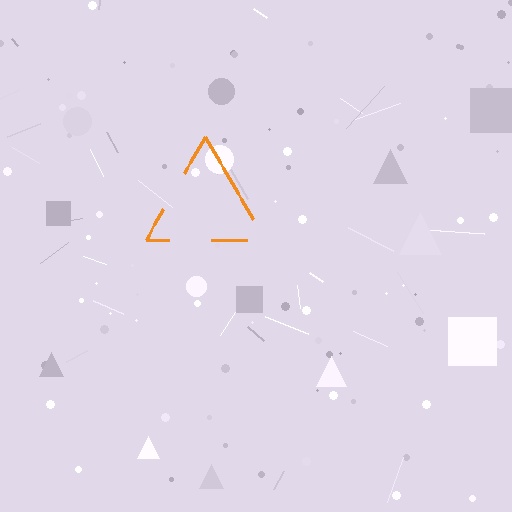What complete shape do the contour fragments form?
The contour fragments form a triangle.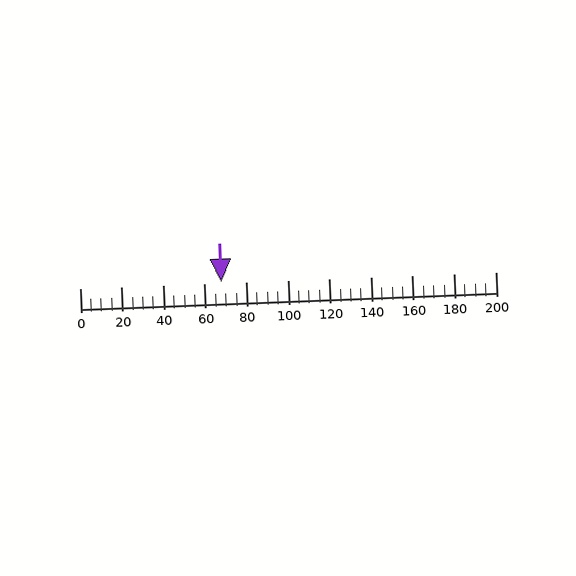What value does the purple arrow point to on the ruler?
The purple arrow points to approximately 68.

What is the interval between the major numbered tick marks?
The major tick marks are spaced 20 units apart.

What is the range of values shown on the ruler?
The ruler shows values from 0 to 200.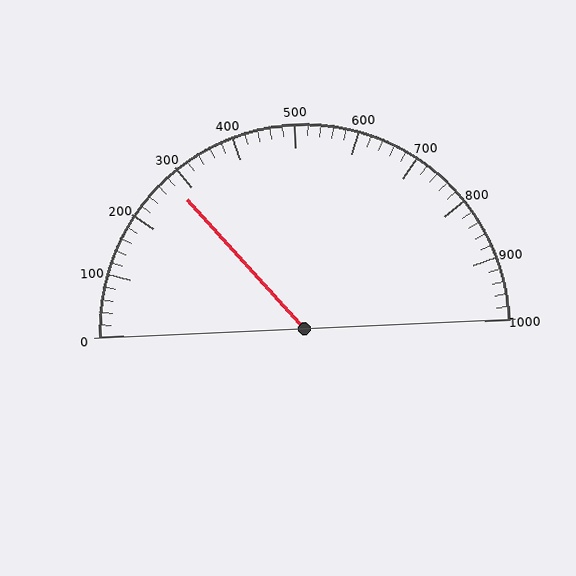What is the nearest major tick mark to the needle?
The nearest major tick mark is 300.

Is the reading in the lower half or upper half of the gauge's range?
The reading is in the lower half of the range (0 to 1000).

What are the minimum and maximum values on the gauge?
The gauge ranges from 0 to 1000.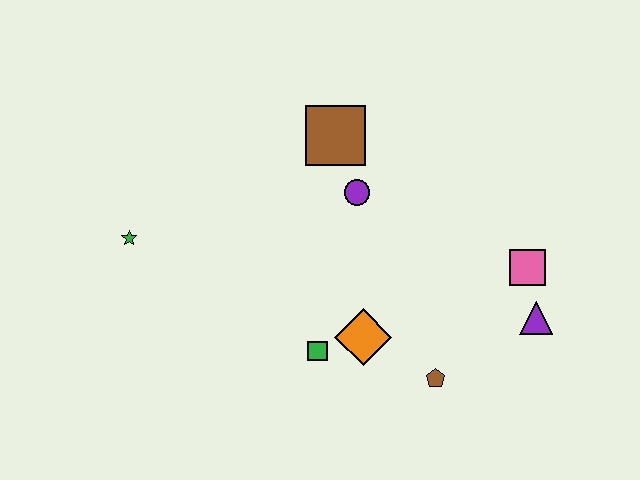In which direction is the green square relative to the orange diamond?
The green square is to the left of the orange diamond.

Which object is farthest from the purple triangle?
The green star is farthest from the purple triangle.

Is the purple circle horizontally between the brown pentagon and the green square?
Yes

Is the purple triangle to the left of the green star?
No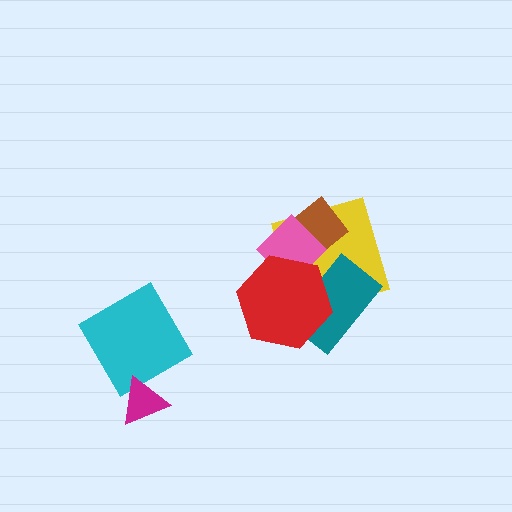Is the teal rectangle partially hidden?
Yes, it is partially covered by another shape.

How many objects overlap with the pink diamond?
4 objects overlap with the pink diamond.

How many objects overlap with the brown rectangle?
4 objects overlap with the brown rectangle.